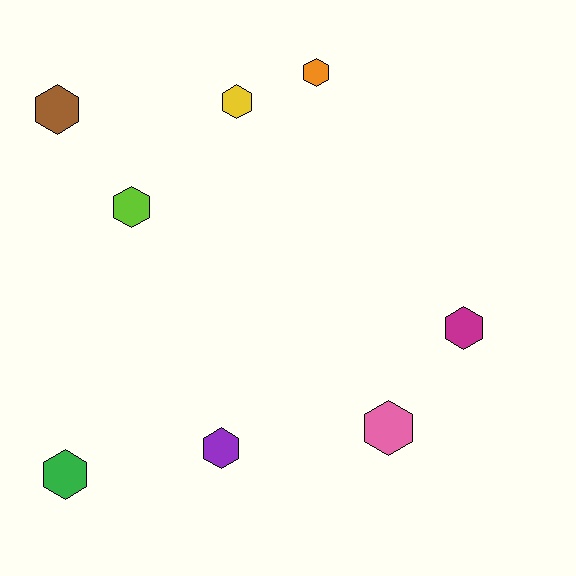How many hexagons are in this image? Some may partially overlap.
There are 8 hexagons.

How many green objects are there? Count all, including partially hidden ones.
There is 1 green object.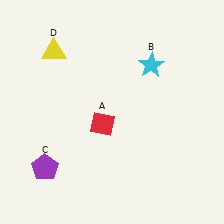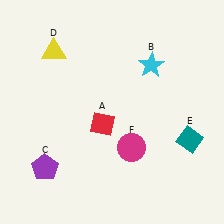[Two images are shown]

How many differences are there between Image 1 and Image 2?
There are 2 differences between the two images.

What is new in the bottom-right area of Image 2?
A magenta circle (F) was added in the bottom-right area of Image 2.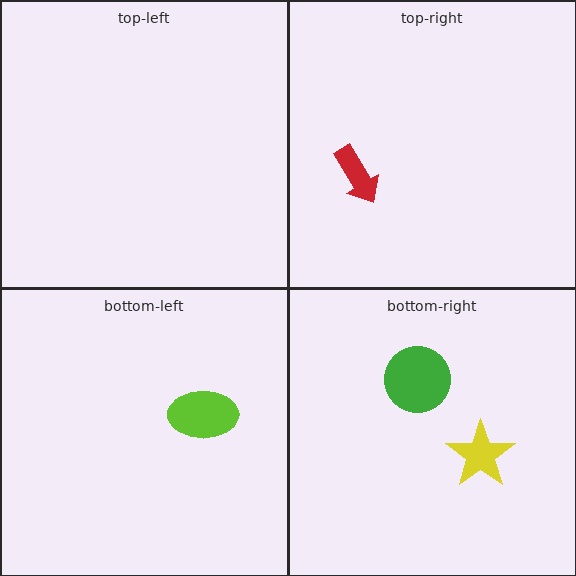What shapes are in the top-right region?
The red arrow.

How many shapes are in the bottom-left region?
1.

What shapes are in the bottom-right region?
The yellow star, the green circle.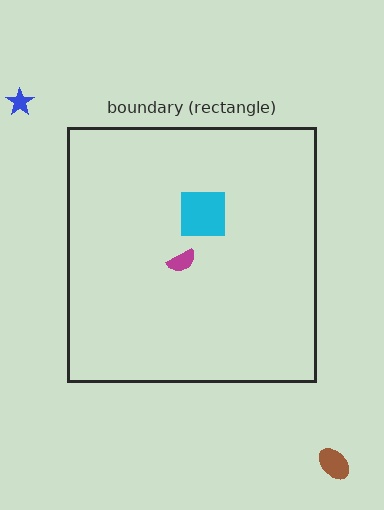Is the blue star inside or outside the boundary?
Outside.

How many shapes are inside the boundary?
2 inside, 2 outside.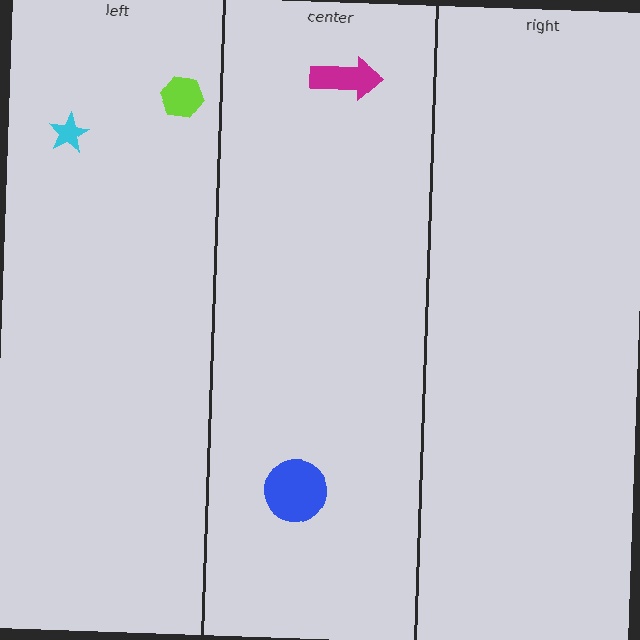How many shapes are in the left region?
2.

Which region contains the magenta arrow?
The center region.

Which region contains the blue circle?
The center region.